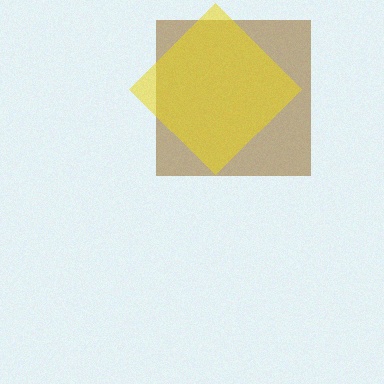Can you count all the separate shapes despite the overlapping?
Yes, there are 2 separate shapes.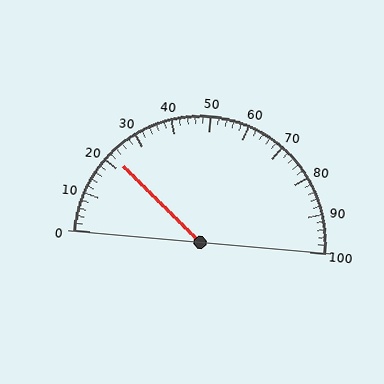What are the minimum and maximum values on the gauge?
The gauge ranges from 0 to 100.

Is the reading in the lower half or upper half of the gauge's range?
The reading is in the lower half of the range (0 to 100).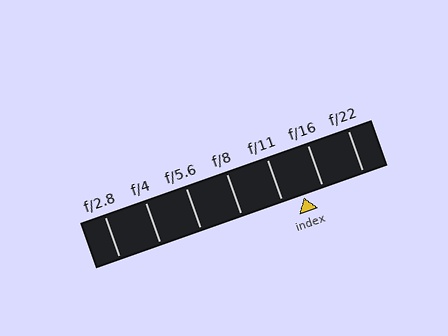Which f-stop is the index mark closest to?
The index mark is closest to f/16.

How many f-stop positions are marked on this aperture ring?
There are 7 f-stop positions marked.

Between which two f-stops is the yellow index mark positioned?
The index mark is between f/11 and f/16.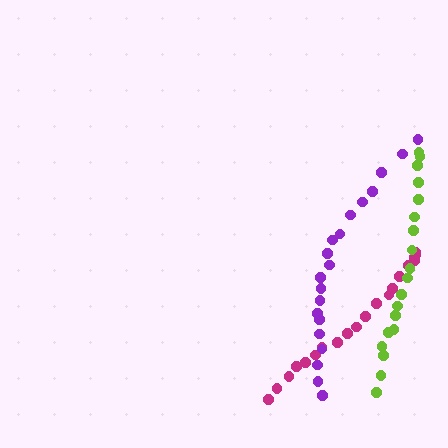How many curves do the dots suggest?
There are 3 distinct paths.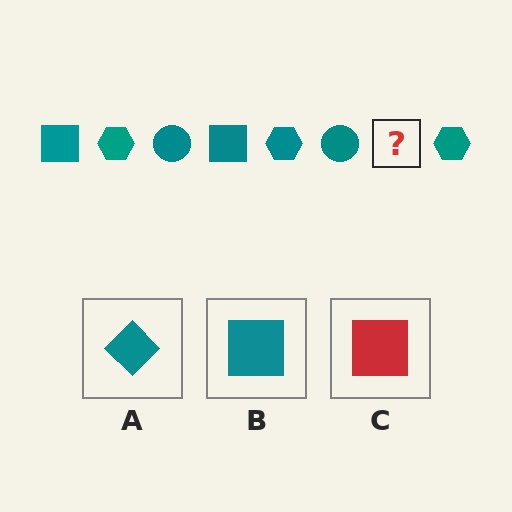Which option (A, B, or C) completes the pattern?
B.